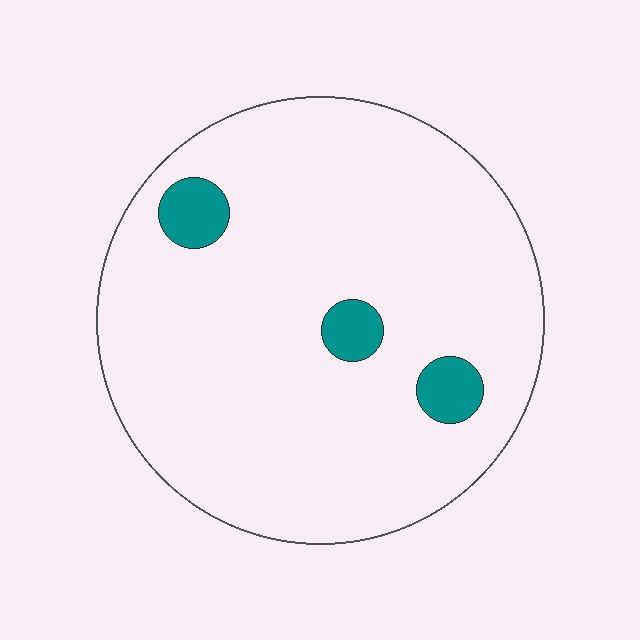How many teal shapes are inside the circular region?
3.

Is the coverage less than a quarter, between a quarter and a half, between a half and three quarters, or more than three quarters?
Less than a quarter.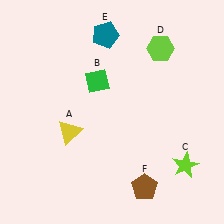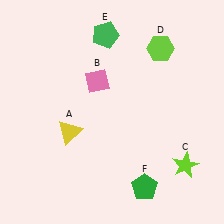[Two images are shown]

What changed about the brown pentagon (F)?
In Image 1, F is brown. In Image 2, it changed to green.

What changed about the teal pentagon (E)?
In Image 1, E is teal. In Image 2, it changed to green.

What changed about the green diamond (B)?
In Image 1, B is green. In Image 2, it changed to pink.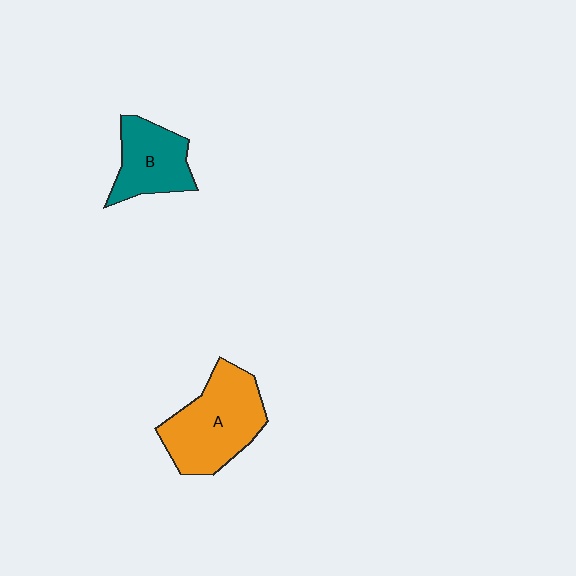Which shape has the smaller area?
Shape B (teal).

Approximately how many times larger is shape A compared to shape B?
Approximately 1.5 times.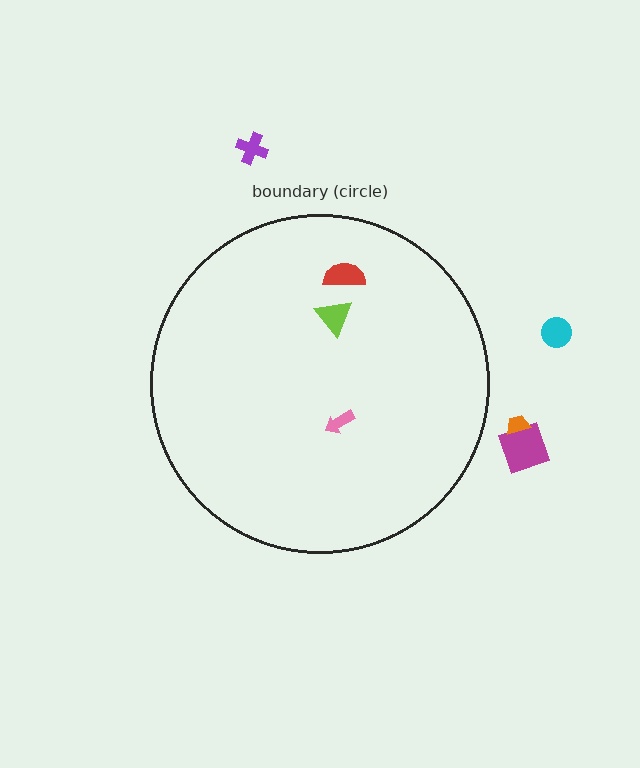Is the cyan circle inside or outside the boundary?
Outside.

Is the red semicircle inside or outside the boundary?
Inside.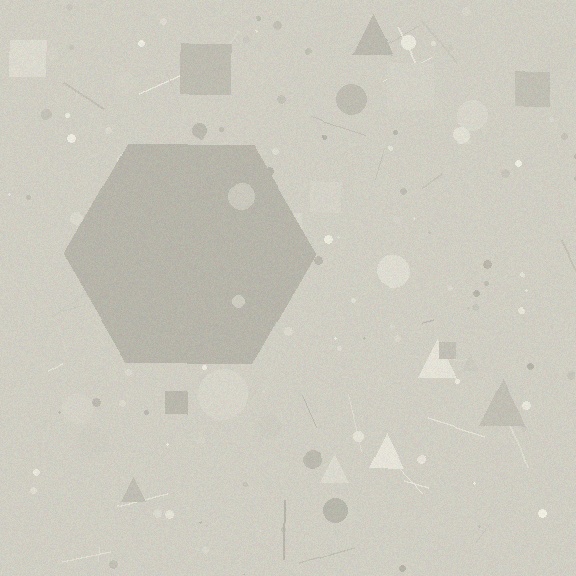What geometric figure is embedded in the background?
A hexagon is embedded in the background.